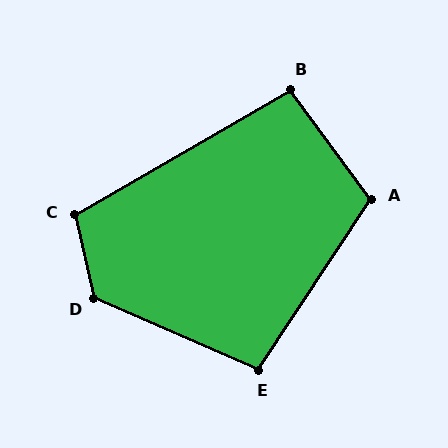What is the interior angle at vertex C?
Approximately 107 degrees (obtuse).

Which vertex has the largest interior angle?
D, at approximately 127 degrees.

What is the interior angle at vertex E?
Approximately 100 degrees (obtuse).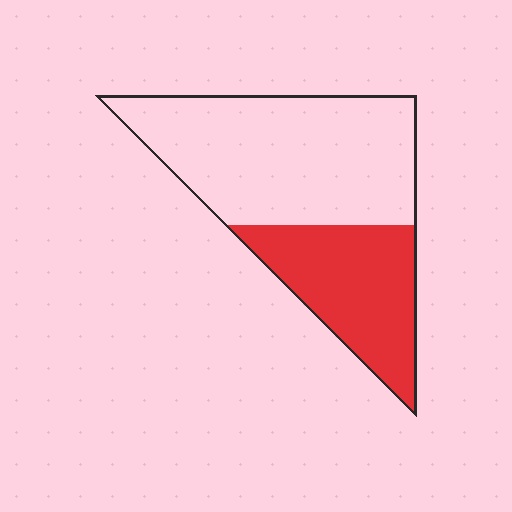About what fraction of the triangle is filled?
About three eighths (3/8).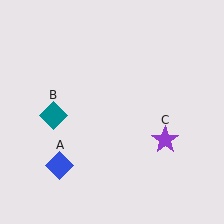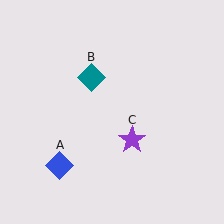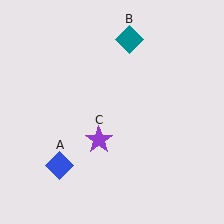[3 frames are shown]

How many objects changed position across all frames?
2 objects changed position: teal diamond (object B), purple star (object C).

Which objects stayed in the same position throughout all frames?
Blue diamond (object A) remained stationary.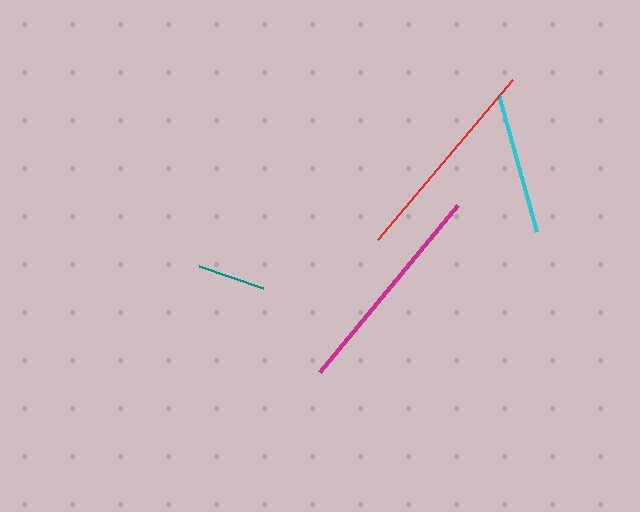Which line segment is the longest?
The magenta line is the longest at approximately 217 pixels.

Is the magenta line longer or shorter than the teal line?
The magenta line is longer than the teal line.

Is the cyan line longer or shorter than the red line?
The red line is longer than the cyan line.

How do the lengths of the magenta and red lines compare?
The magenta and red lines are approximately the same length.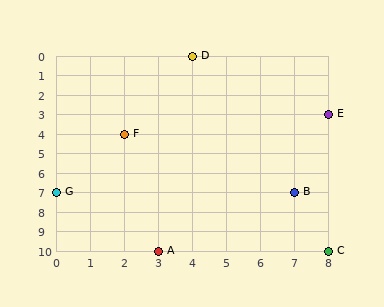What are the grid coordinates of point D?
Point D is at grid coordinates (4, 0).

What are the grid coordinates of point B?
Point B is at grid coordinates (7, 7).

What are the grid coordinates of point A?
Point A is at grid coordinates (3, 10).